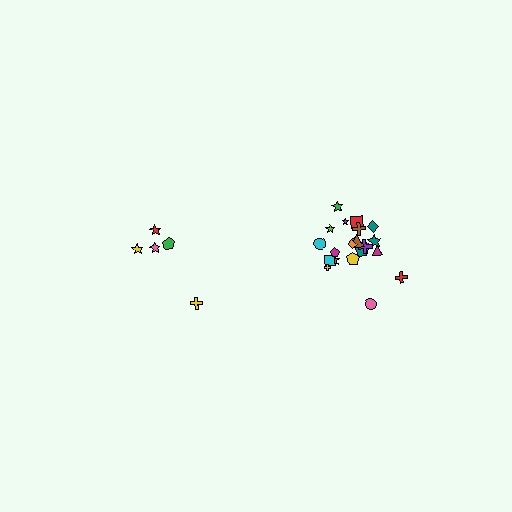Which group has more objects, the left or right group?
The right group.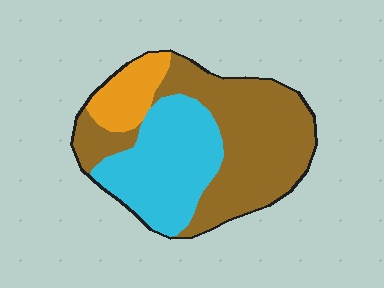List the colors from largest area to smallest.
From largest to smallest: brown, cyan, orange.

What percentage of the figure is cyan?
Cyan takes up about one third (1/3) of the figure.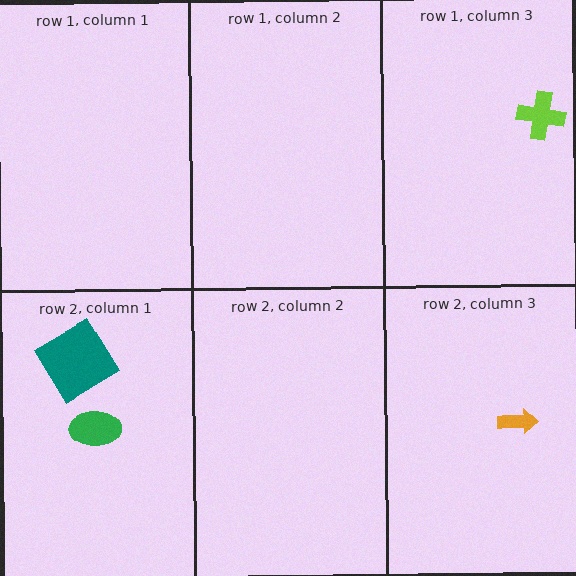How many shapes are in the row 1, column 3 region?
1.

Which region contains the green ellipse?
The row 2, column 1 region.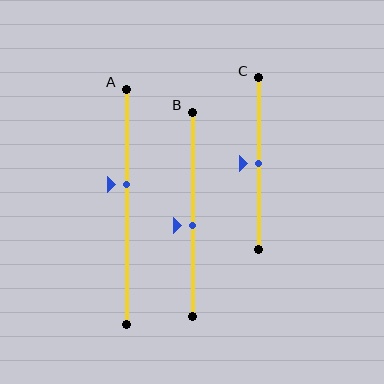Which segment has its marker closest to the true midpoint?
Segment C has its marker closest to the true midpoint.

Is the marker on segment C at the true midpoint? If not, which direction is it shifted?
Yes, the marker on segment C is at the true midpoint.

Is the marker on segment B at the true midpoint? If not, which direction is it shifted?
No, the marker on segment B is shifted downward by about 5% of the segment length.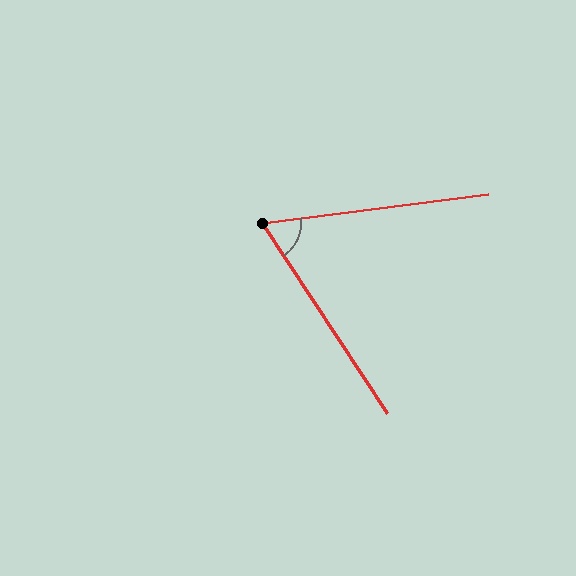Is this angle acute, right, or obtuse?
It is acute.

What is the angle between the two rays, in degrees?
Approximately 64 degrees.